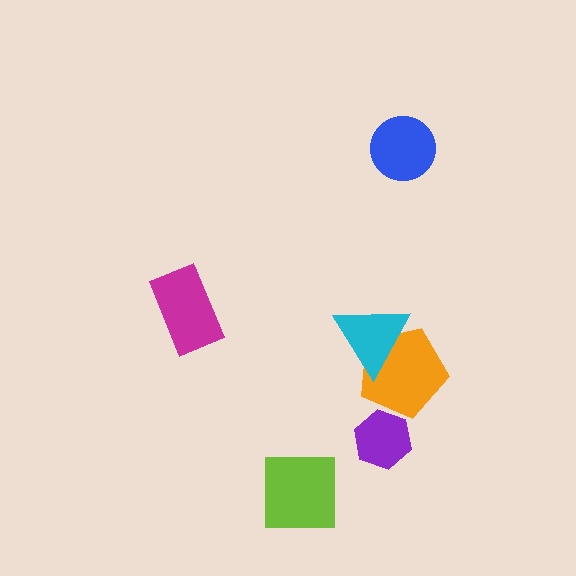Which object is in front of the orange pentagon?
The cyan triangle is in front of the orange pentagon.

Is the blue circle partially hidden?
No, no other shape covers it.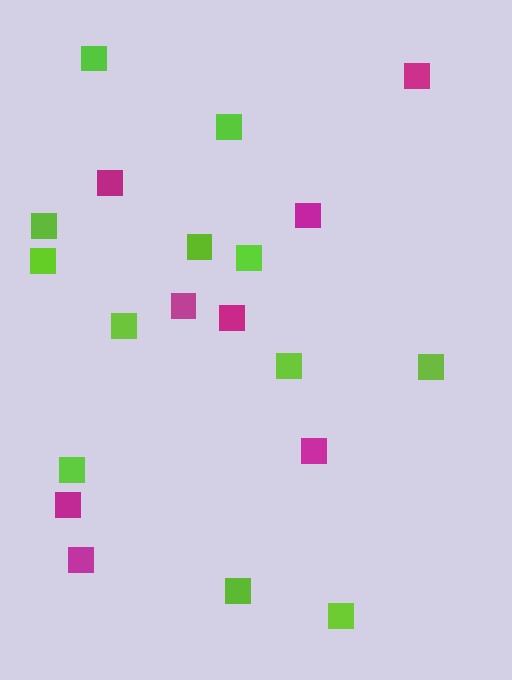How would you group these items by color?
There are 2 groups: one group of magenta squares (8) and one group of lime squares (12).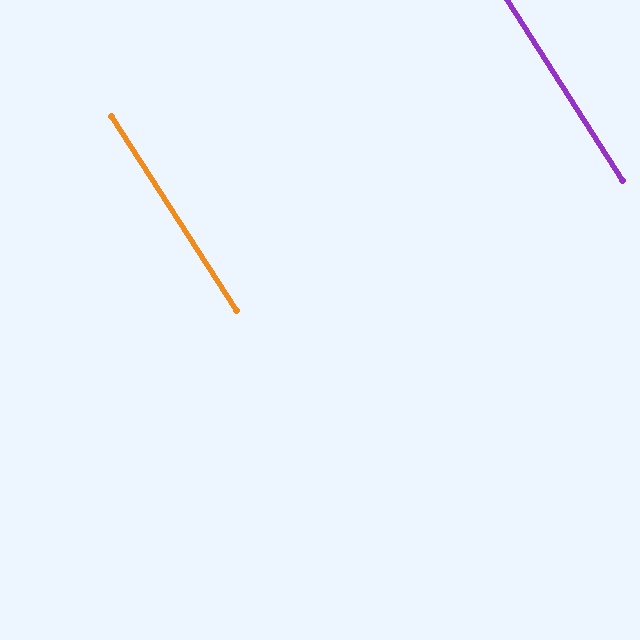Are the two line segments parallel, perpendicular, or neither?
Parallel — their directions differ by only 0.4°.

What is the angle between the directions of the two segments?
Approximately 0 degrees.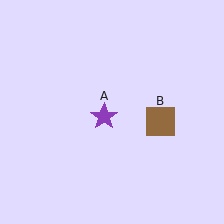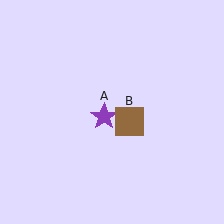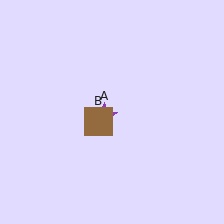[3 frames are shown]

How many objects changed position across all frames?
1 object changed position: brown square (object B).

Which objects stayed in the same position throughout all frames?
Purple star (object A) remained stationary.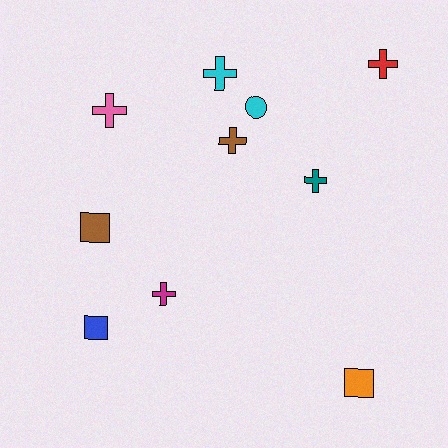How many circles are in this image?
There is 1 circle.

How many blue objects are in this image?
There is 1 blue object.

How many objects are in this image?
There are 10 objects.